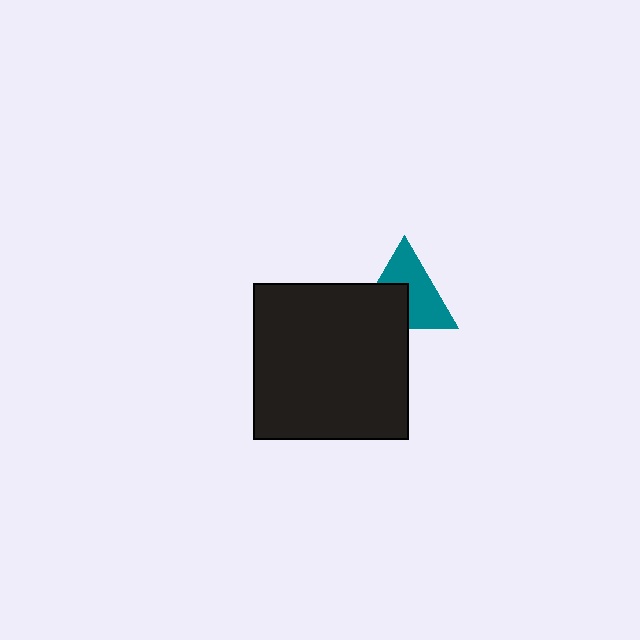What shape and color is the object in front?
The object in front is a black square.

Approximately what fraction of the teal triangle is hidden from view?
Roughly 41% of the teal triangle is hidden behind the black square.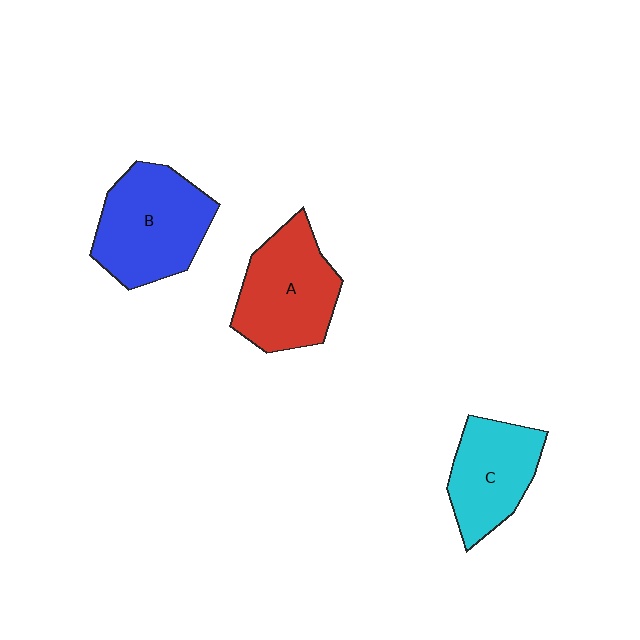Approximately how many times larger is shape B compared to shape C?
Approximately 1.3 times.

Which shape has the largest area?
Shape B (blue).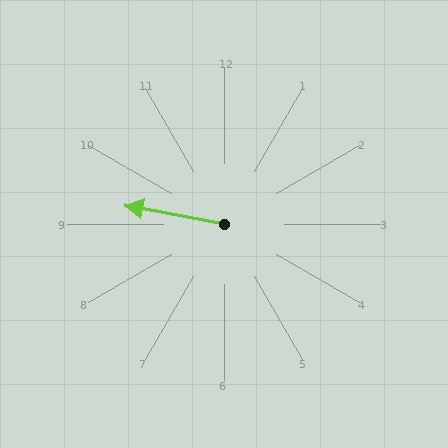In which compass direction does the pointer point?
West.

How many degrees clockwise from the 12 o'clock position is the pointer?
Approximately 281 degrees.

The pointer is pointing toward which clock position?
Roughly 9 o'clock.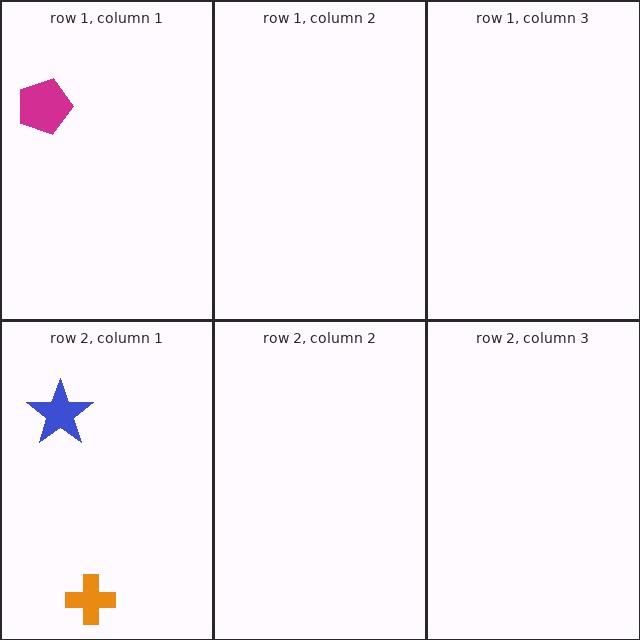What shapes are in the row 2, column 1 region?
The orange cross, the blue star.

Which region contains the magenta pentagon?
The row 1, column 1 region.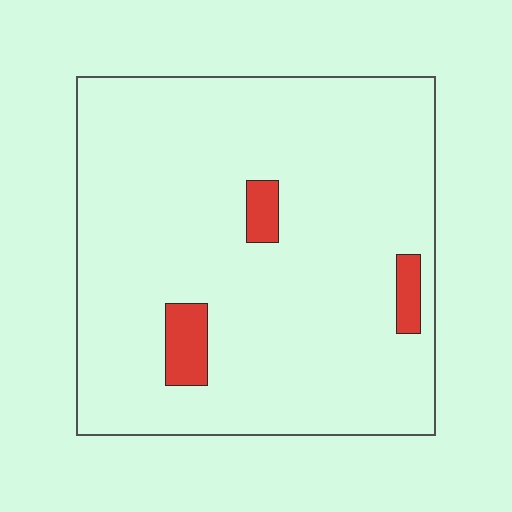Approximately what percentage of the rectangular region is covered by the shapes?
Approximately 5%.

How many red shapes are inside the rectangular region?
3.